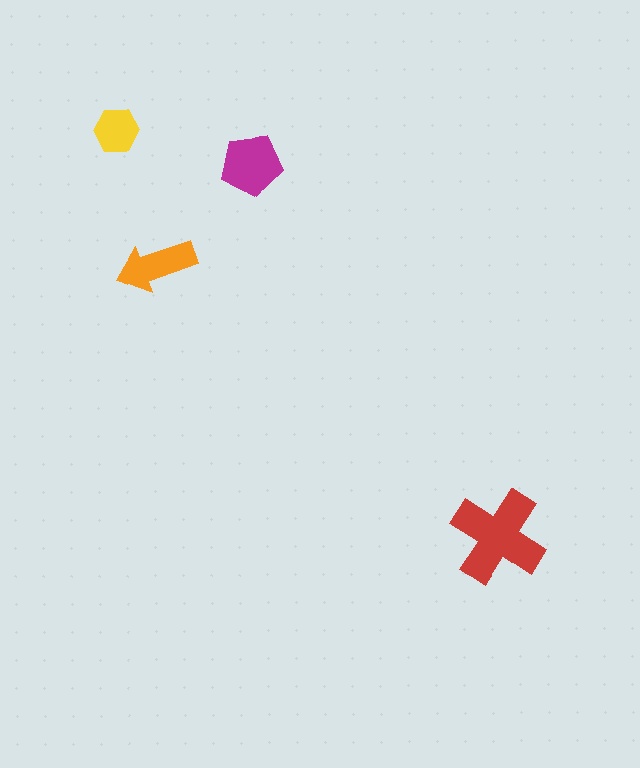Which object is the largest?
The red cross.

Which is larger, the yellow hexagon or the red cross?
The red cross.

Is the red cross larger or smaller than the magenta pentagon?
Larger.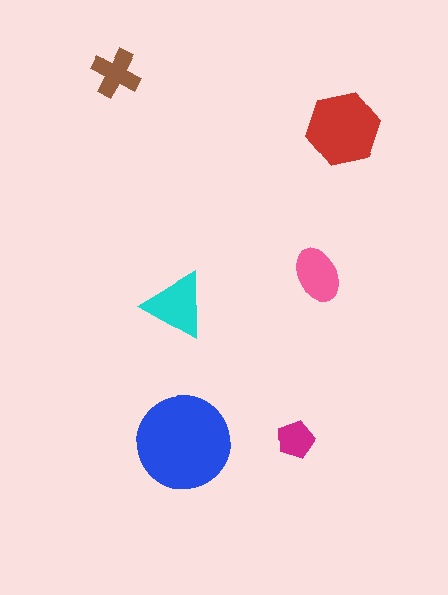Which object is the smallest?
The magenta pentagon.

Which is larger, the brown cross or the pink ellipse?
The pink ellipse.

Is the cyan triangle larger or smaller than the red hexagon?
Smaller.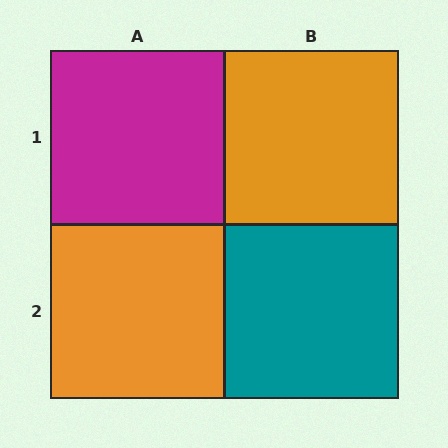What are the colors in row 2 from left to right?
Orange, teal.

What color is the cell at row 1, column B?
Orange.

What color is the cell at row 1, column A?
Magenta.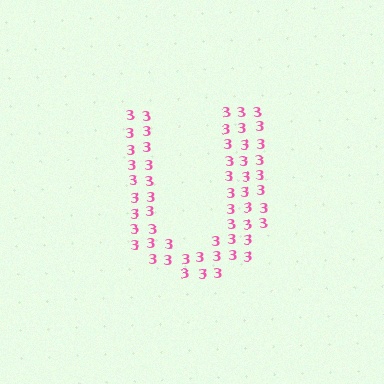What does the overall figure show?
The overall figure shows the letter U.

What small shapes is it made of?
It is made of small digit 3's.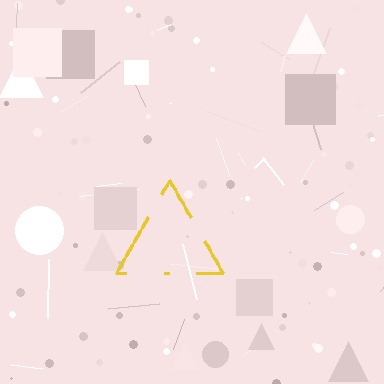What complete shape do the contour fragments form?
The contour fragments form a triangle.